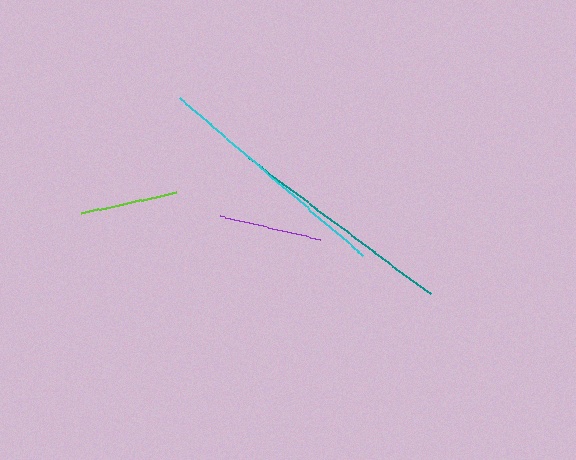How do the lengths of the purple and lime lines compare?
The purple and lime lines are approximately the same length.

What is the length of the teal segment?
The teal segment is approximately 227 pixels long.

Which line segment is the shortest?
The lime line is the shortest at approximately 97 pixels.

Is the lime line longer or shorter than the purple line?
The purple line is longer than the lime line.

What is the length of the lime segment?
The lime segment is approximately 97 pixels long.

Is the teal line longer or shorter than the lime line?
The teal line is longer than the lime line.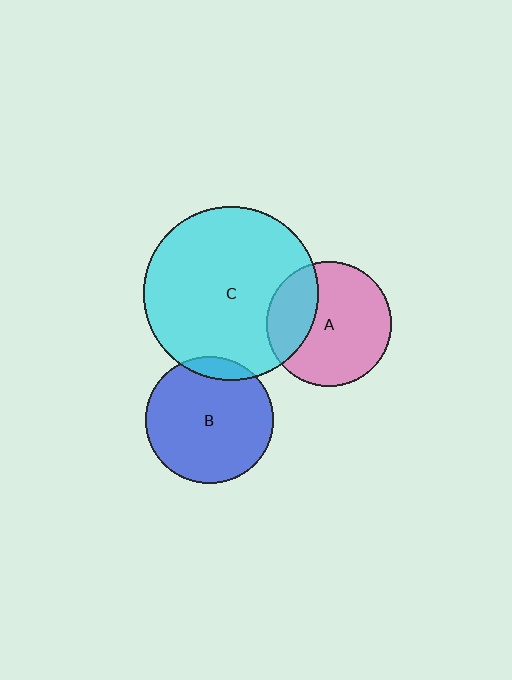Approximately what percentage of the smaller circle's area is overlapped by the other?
Approximately 10%.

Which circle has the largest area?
Circle C (cyan).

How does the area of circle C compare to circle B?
Approximately 1.9 times.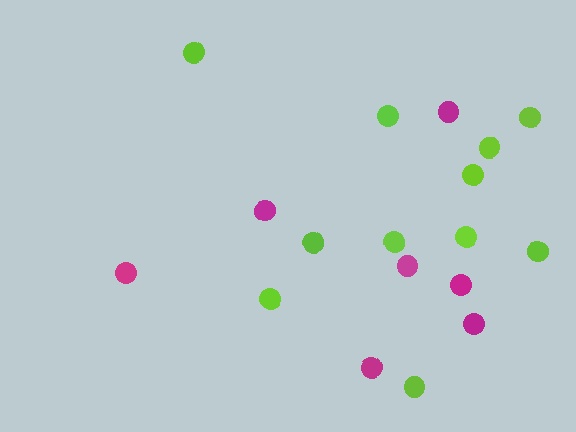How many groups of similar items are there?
There are 2 groups: one group of magenta circles (7) and one group of lime circles (11).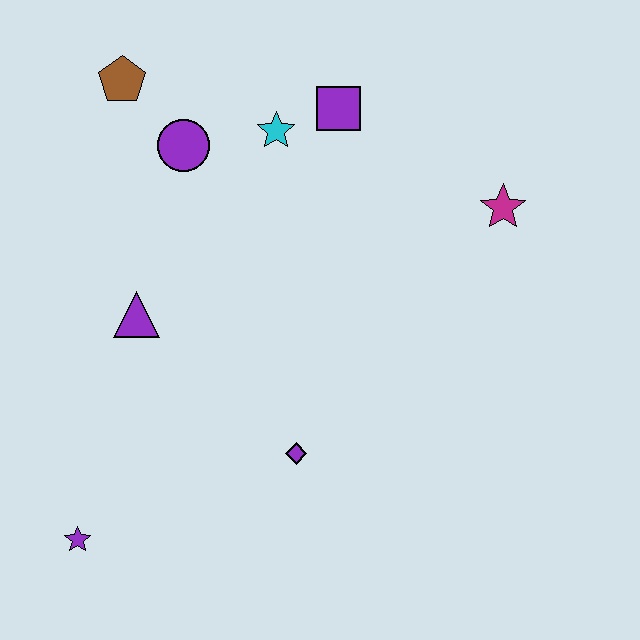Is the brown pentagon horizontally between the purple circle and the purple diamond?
No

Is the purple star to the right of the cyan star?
No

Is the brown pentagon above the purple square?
Yes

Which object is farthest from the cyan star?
The purple star is farthest from the cyan star.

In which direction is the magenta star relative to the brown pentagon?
The magenta star is to the right of the brown pentagon.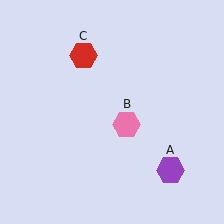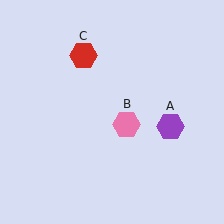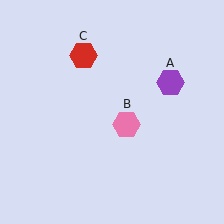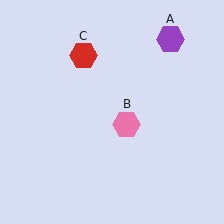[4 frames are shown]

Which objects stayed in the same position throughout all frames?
Pink hexagon (object B) and red hexagon (object C) remained stationary.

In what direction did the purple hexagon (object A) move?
The purple hexagon (object A) moved up.